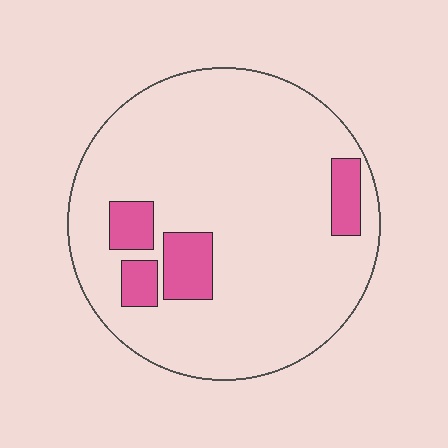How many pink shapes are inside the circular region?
4.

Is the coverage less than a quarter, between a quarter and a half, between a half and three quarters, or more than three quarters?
Less than a quarter.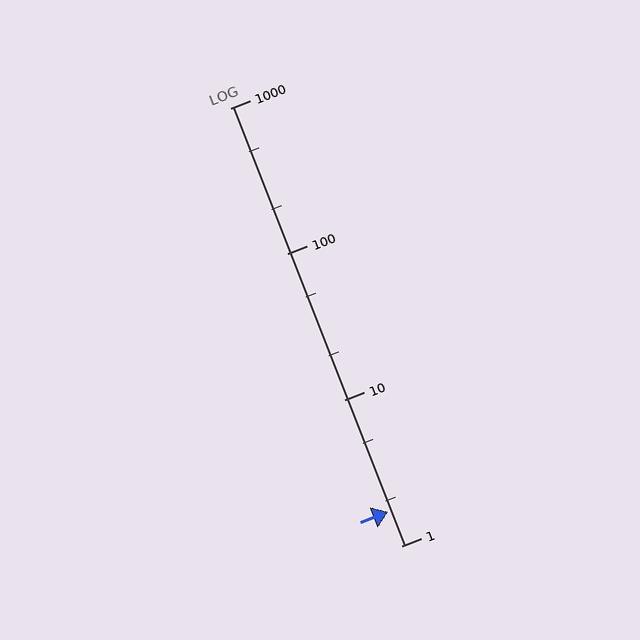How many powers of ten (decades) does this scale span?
The scale spans 3 decades, from 1 to 1000.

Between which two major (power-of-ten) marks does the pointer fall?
The pointer is between 1 and 10.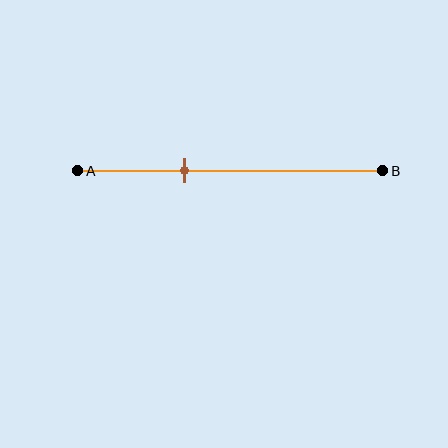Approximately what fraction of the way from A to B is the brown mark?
The brown mark is approximately 35% of the way from A to B.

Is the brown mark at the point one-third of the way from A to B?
Yes, the mark is approximately at the one-third point.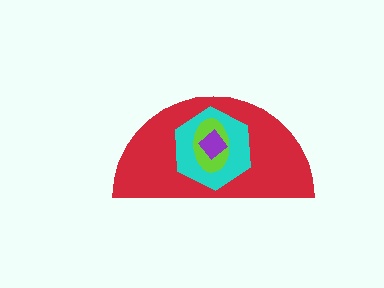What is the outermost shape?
The red semicircle.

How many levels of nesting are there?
4.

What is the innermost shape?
The purple diamond.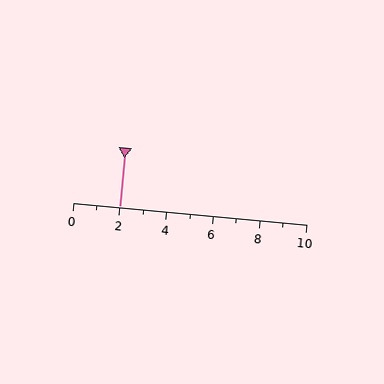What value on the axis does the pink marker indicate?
The marker indicates approximately 2.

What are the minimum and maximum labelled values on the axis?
The axis runs from 0 to 10.